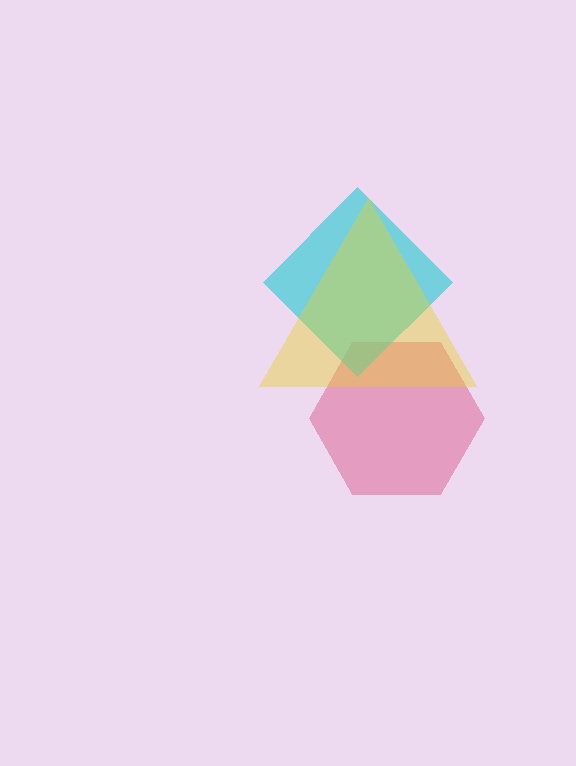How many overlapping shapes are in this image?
There are 3 overlapping shapes in the image.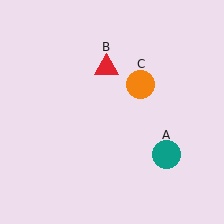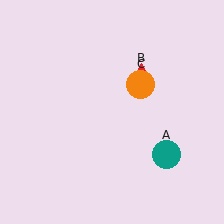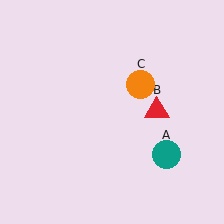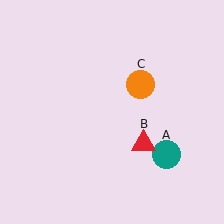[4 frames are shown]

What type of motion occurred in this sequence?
The red triangle (object B) rotated clockwise around the center of the scene.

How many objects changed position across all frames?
1 object changed position: red triangle (object B).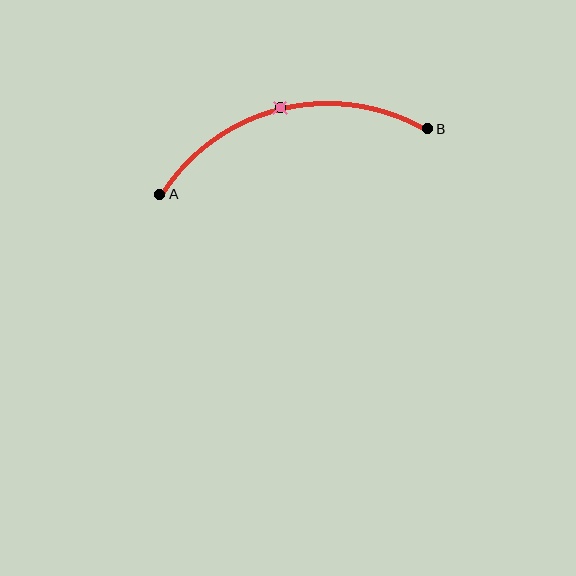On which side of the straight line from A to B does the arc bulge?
The arc bulges above the straight line connecting A and B.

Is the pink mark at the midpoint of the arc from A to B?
Yes. The pink mark lies on the arc at equal arc-length from both A and B — it is the arc midpoint.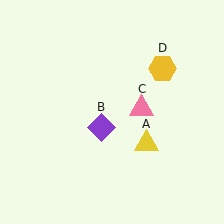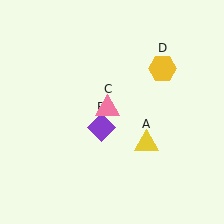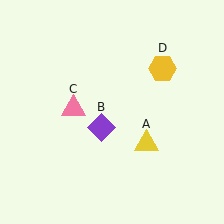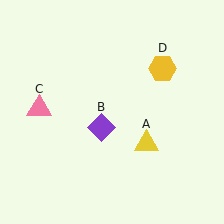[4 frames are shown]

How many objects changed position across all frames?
1 object changed position: pink triangle (object C).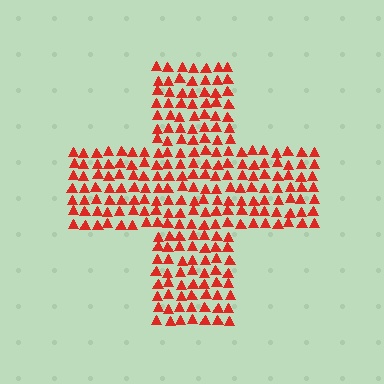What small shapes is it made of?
It is made of small triangles.